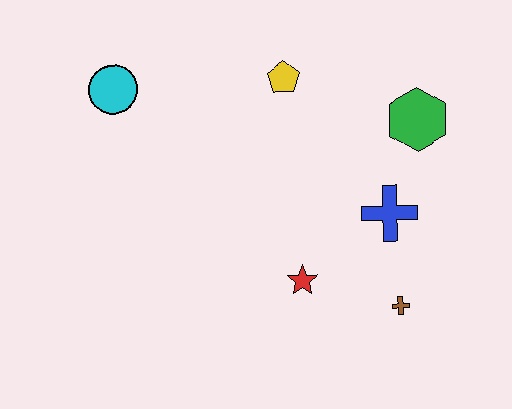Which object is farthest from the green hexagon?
The cyan circle is farthest from the green hexagon.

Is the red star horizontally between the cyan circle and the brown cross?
Yes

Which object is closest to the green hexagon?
The blue cross is closest to the green hexagon.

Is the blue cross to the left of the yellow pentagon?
No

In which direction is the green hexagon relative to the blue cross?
The green hexagon is above the blue cross.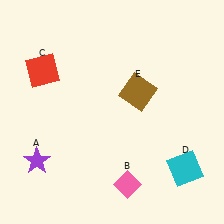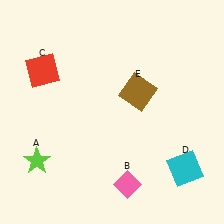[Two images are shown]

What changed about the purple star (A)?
In Image 1, A is purple. In Image 2, it changed to lime.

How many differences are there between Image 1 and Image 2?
There is 1 difference between the two images.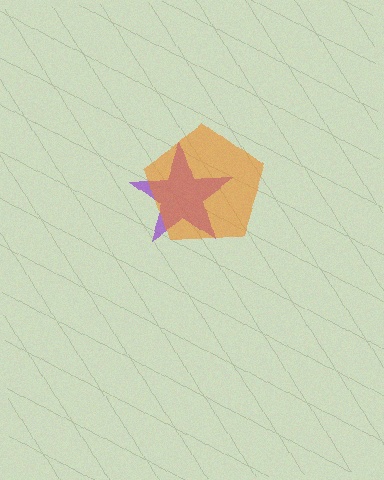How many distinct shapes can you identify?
There are 2 distinct shapes: a purple star, an orange pentagon.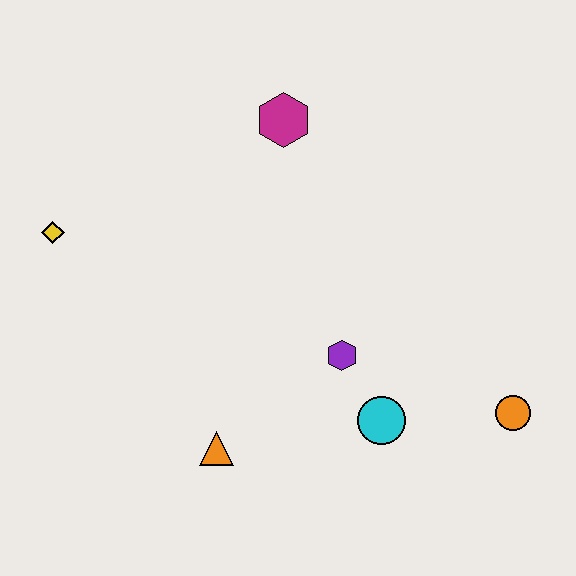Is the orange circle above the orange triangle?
Yes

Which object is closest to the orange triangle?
The purple hexagon is closest to the orange triangle.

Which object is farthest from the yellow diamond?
The orange circle is farthest from the yellow diamond.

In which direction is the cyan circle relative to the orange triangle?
The cyan circle is to the right of the orange triangle.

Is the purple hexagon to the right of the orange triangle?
Yes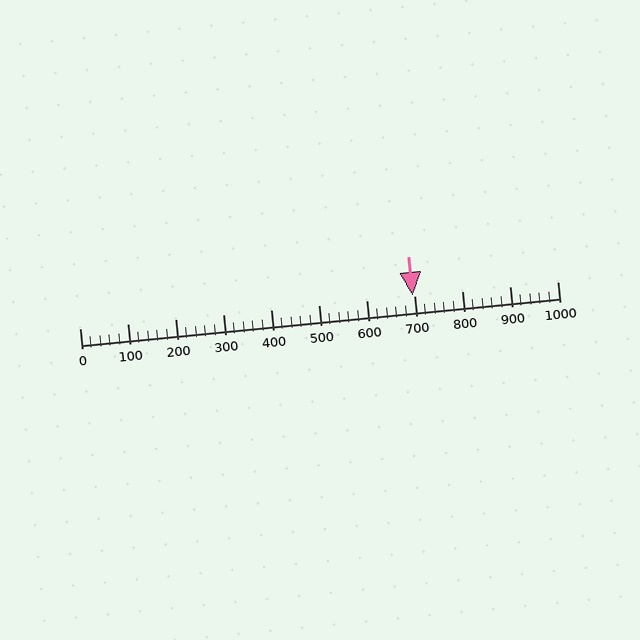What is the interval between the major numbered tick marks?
The major tick marks are spaced 100 units apart.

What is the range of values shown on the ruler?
The ruler shows values from 0 to 1000.